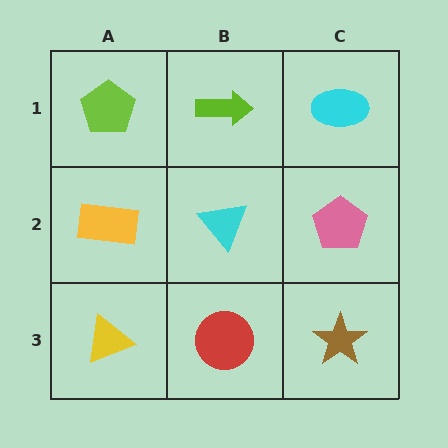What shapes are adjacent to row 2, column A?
A lime pentagon (row 1, column A), a yellow triangle (row 3, column A), a cyan triangle (row 2, column B).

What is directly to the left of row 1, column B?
A lime pentagon.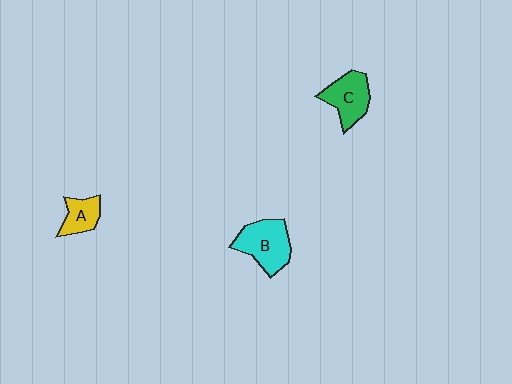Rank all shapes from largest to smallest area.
From largest to smallest: B (cyan), C (green), A (yellow).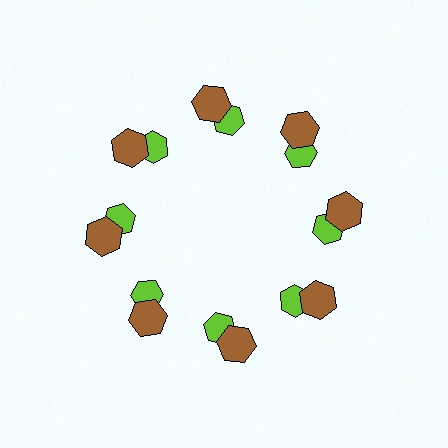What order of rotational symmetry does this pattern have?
This pattern has 8-fold rotational symmetry.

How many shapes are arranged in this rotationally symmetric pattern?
There are 16 shapes, arranged in 8 groups of 2.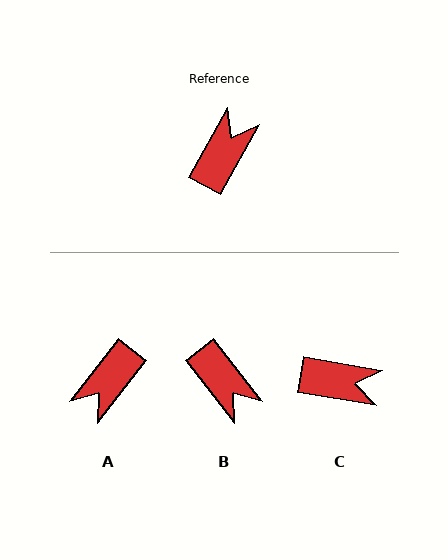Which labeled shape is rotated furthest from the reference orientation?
A, about 171 degrees away.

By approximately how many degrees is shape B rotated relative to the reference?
Approximately 113 degrees clockwise.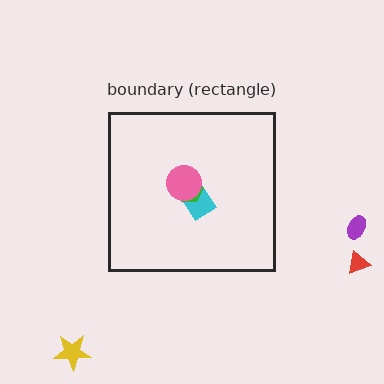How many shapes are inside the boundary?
3 inside, 3 outside.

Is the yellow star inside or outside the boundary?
Outside.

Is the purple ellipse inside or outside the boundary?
Outside.